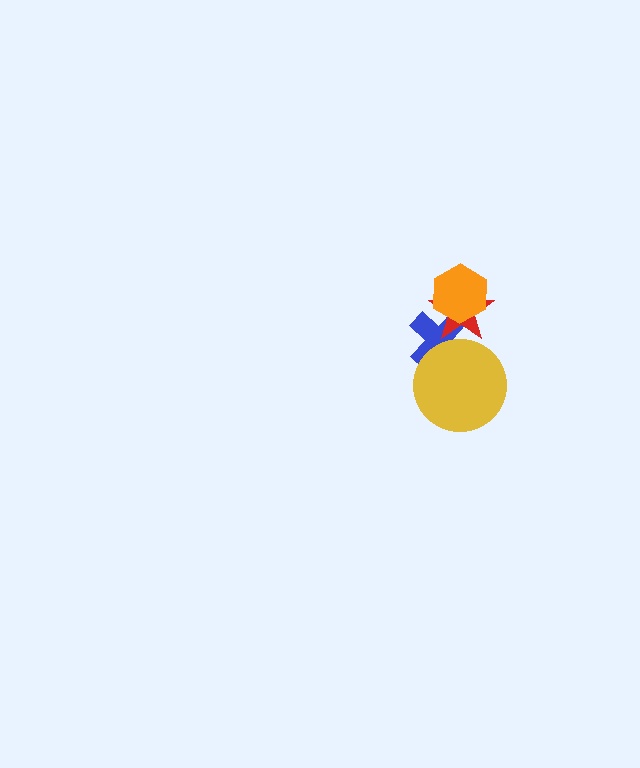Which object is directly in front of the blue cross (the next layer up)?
The yellow circle is directly in front of the blue cross.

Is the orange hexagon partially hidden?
No, no other shape covers it.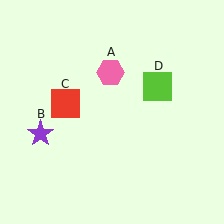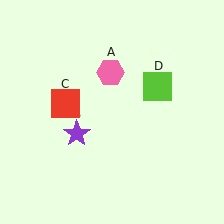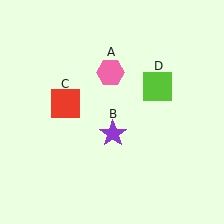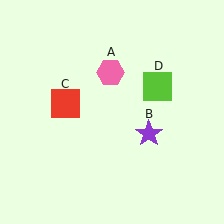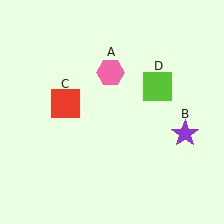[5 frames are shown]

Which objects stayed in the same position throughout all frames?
Pink hexagon (object A) and red square (object C) and lime square (object D) remained stationary.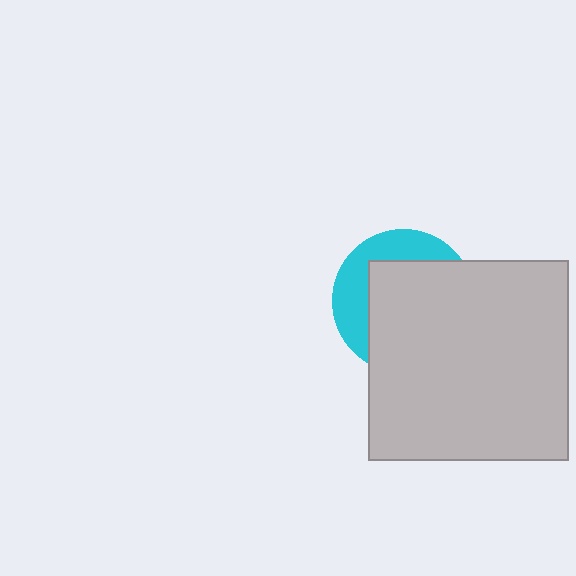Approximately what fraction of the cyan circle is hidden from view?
Roughly 67% of the cyan circle is hidden behind the light gray square.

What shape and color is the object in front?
The object in front is a light gray square.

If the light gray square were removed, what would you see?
You would see the complete cyan circle.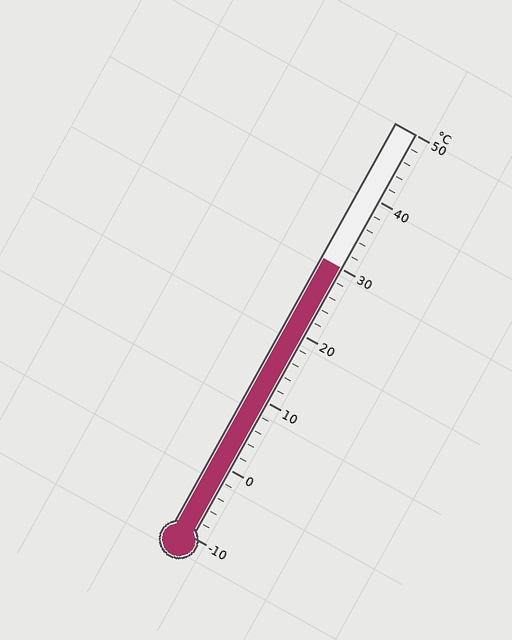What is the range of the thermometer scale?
The thermometer scale ranges from -10°C to 50°C.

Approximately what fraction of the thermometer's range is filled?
The thermometer is filled to approximately 65% of its range.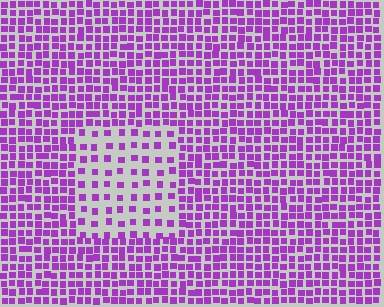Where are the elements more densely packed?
The elements are more densely packed outside the rectangle boundary.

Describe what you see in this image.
The image contains small purple elements arranged at two different densities. A rectangle-shaped region is visible where the elements are less densely packed than the surrounding area.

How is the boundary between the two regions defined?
The boundary is defined by a change in element density (approximately 2.3x ratio). All elements are the same color, size, and shape.